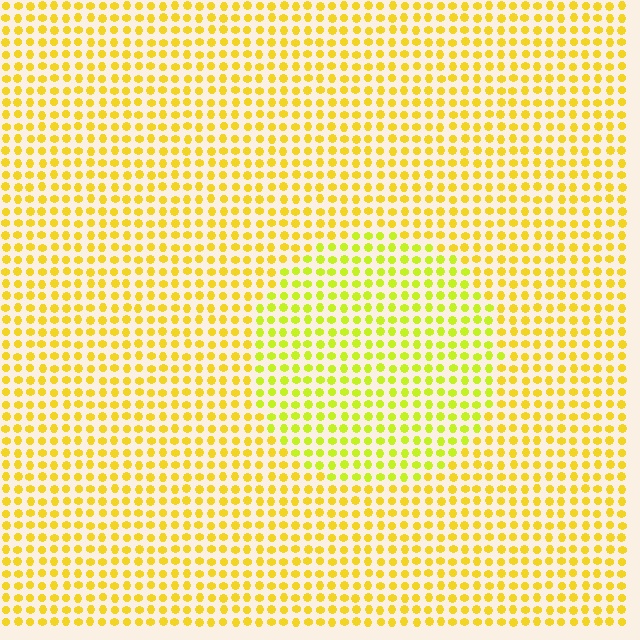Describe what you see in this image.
The image is filled with small yellow elements in a uniform arrangement. A circle-shaped region is visible where the elements are tinted to a slightly different hue, forming a subtle color boundary.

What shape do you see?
I see a circle.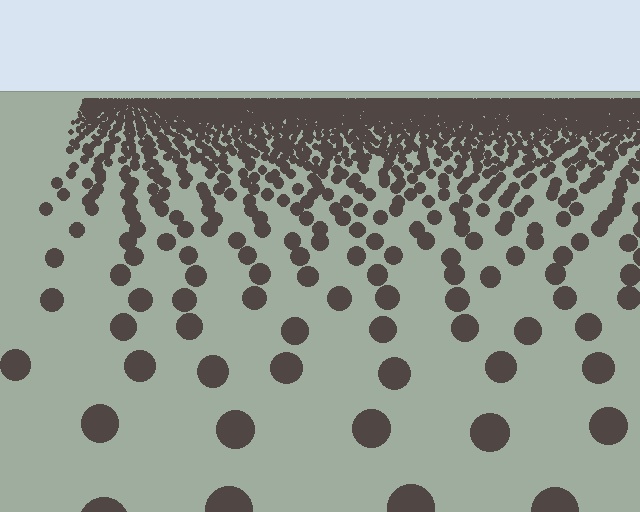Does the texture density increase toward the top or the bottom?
Density increases toward the top.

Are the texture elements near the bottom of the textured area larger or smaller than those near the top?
Larger. Near the bottom, elements are closer to the viewer and appear at a bigger on-screen size.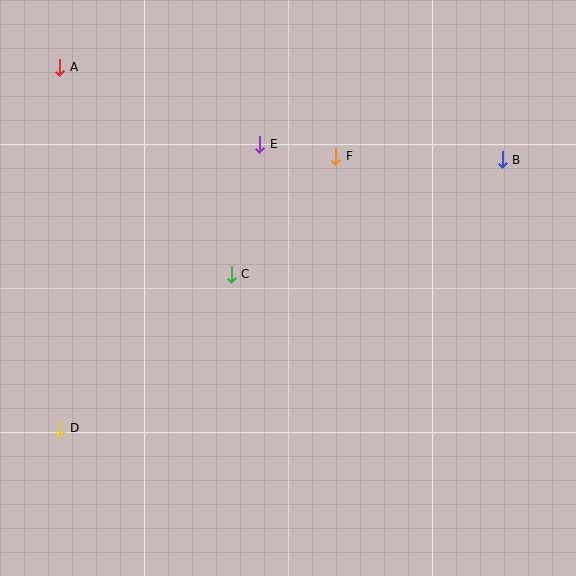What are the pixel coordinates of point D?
Point D is at (60, 428).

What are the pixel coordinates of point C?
Point C is at (231, 274).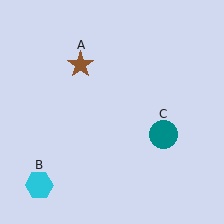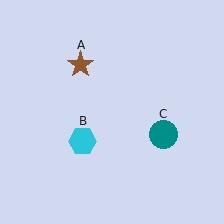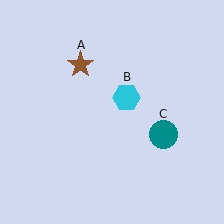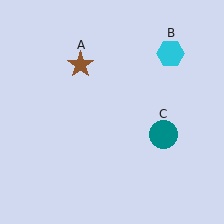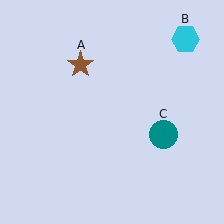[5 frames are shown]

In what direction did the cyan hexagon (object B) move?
The cyan hexagon (object B) moved up and to the right.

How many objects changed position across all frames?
1 object changed position: cyan hexagon (object B).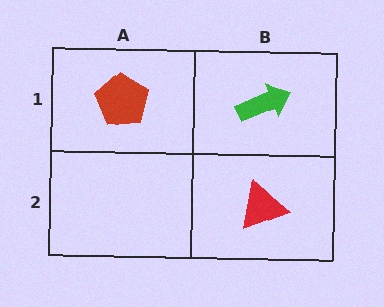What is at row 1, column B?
A green arrow.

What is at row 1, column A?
A red pentagon.